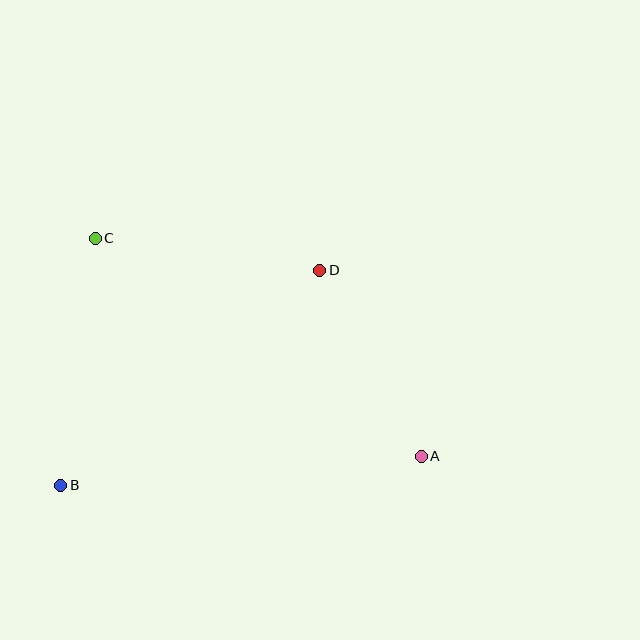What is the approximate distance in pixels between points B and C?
The distance between B and C is approximately 249 pixels.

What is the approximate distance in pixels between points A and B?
The distance between A and B is approximately 362 pixels.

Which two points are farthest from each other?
Points A and C are farthest from each other.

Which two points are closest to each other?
Points A and D are closest to each other.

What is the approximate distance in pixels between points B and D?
The distance between B and D is approximately 337 pixels.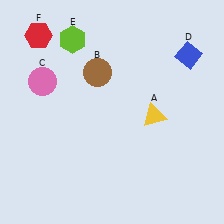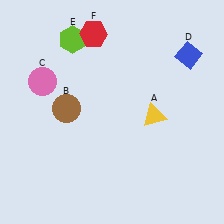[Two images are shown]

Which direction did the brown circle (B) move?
The brown circle (B) moved down.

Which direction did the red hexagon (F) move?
The red hexagon (F) moved right.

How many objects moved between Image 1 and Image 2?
2 objects moved between the two images.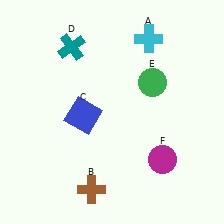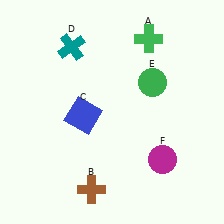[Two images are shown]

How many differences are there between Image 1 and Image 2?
There is 1 difference between the two images.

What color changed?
The cross (A) changed from cyan in Image 1 to green in Image 2.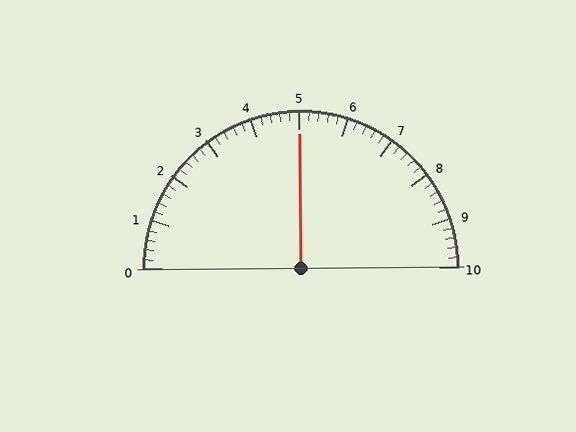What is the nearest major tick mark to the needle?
The nearest major tick mark is 5.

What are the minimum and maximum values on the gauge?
The gauge ranges from 0 to 10.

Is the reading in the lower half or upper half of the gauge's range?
The reading is in the upper half of the range (0 to 10).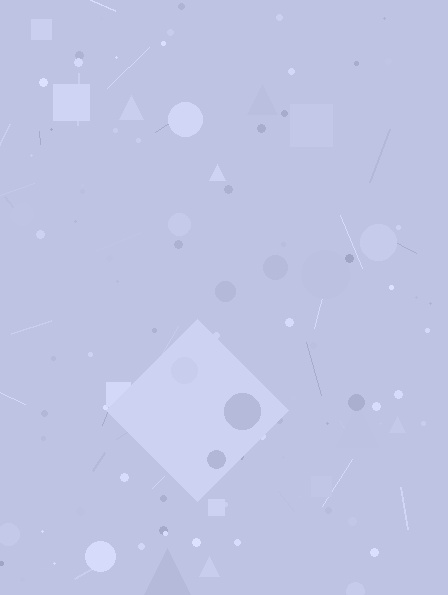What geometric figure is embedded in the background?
A diamond is embedded in the background.